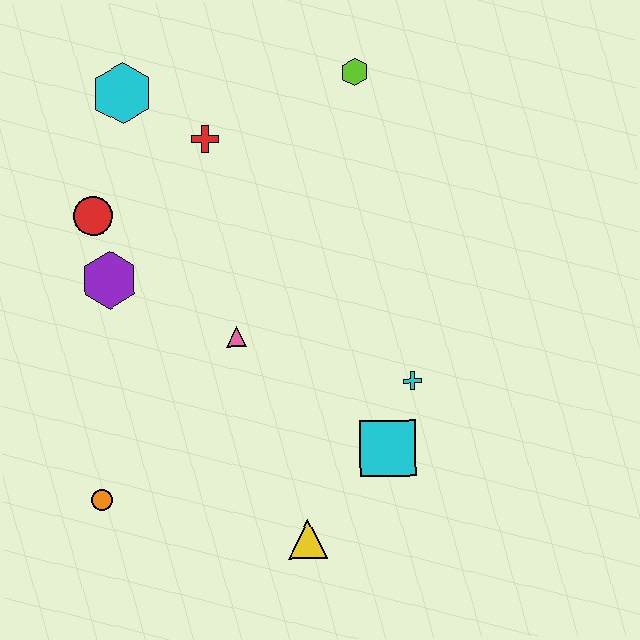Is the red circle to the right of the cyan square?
No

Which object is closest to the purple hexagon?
The red circle is closest to the purple hexagon.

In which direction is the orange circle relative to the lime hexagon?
The orange circle is below the lime hexagon.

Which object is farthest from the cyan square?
The cyan hexagon is farthest from the cyan square.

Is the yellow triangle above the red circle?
No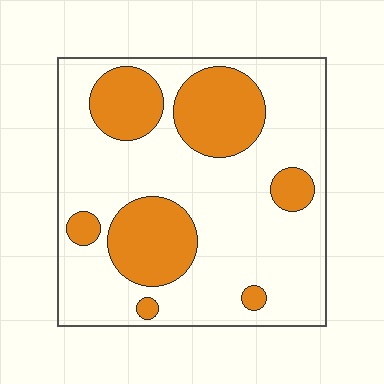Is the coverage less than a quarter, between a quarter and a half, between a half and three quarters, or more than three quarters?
Between a quarter and a half.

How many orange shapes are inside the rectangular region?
7.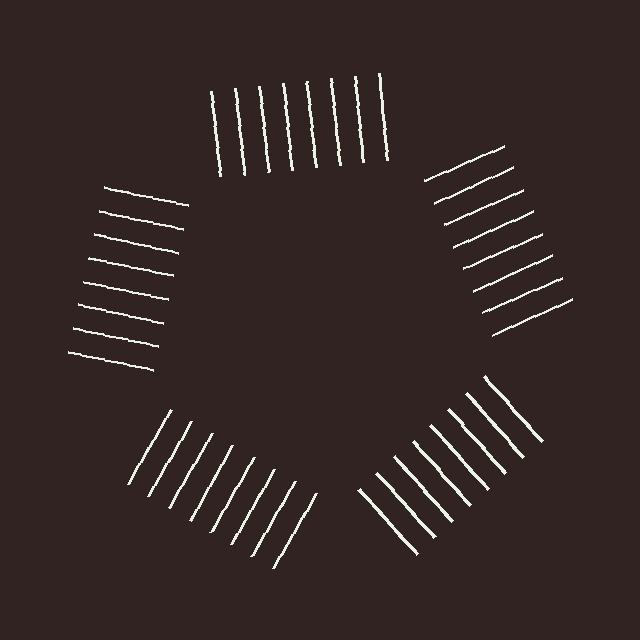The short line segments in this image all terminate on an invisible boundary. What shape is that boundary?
An illusory pentagon — the line segments terminate on its edges but no continuous stroke is drawn.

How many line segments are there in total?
40 — 8 along each of the 5 edges.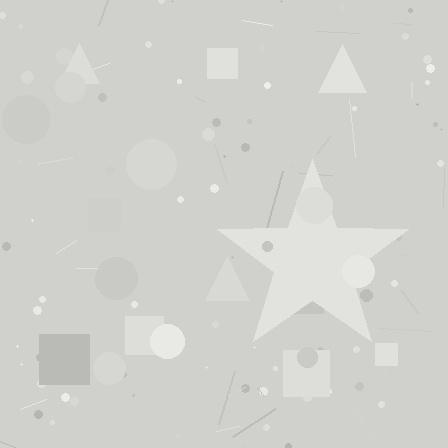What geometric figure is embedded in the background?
A star is embedded in the background.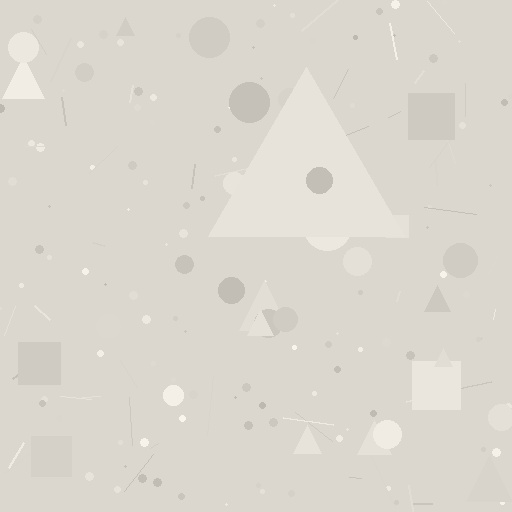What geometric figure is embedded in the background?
A triangle is embedded in the background.